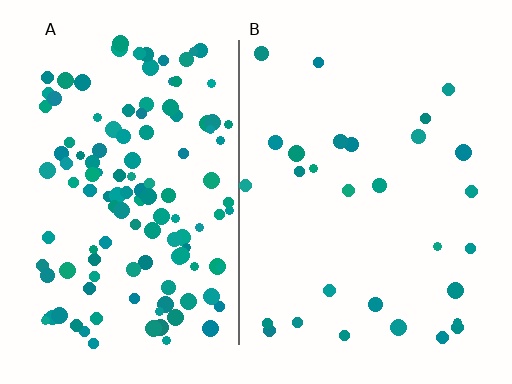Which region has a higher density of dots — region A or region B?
A (the left).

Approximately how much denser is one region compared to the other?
Approximately 4.4× — region A over region B.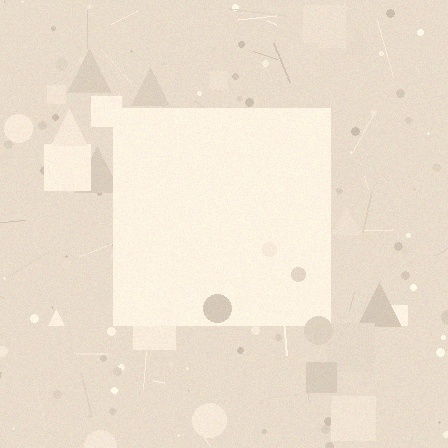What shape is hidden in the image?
A square is hidden in the image.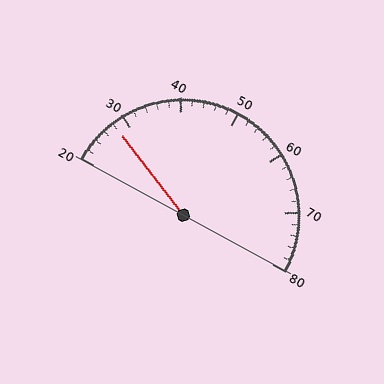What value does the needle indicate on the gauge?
The needle indicates approximately 28.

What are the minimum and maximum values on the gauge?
The gauge ranges from 20 to 80.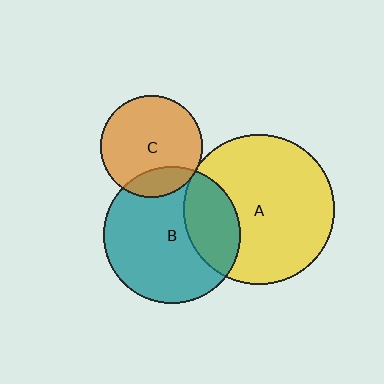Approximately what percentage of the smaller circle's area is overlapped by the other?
Approximately 30%.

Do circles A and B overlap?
Yes.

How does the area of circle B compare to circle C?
Approximately 1.8 times.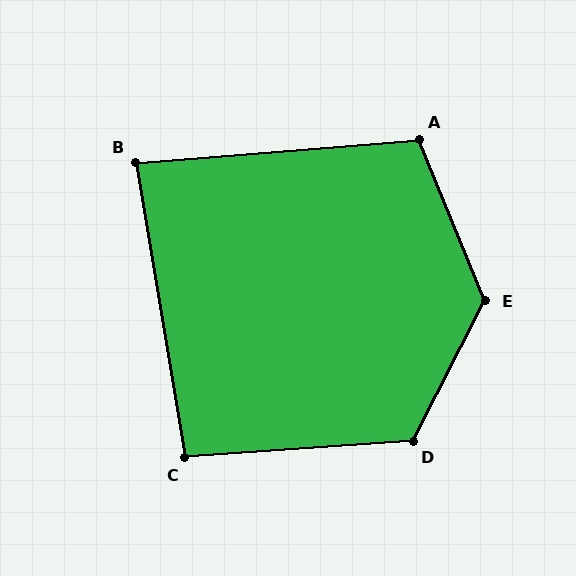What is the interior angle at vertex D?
Approximately 121 degrees (obtuse).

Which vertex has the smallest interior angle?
B, at approximately 85 degrees.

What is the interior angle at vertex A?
Approximately 108 degrees (obtuse).